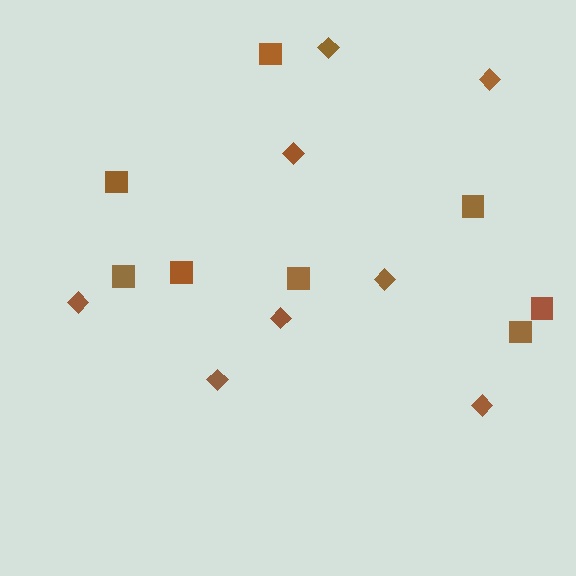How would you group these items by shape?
There are 2 groups: one group of diamonds (8) and one group of squares (8).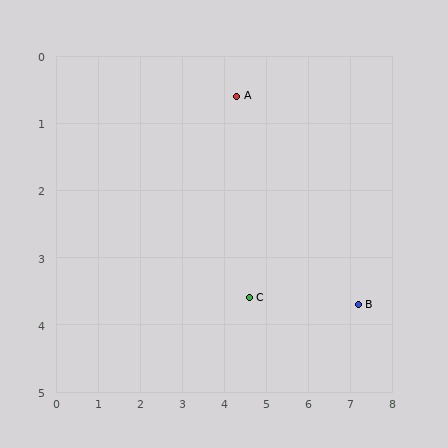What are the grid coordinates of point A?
Point A is at approximately (4.3, 0.6).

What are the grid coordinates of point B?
Point B is at approximately (7.2, 3.7).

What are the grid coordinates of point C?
Point C is at approximately (4.6, 3.6).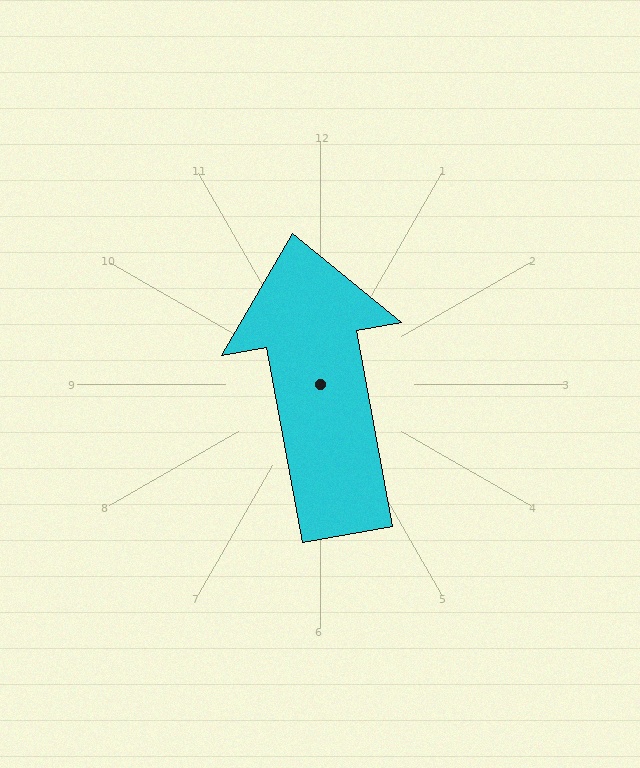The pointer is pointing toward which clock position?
Roughly 12 o'clock.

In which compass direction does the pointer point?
North.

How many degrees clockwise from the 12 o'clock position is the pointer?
Approximately 350 degrees.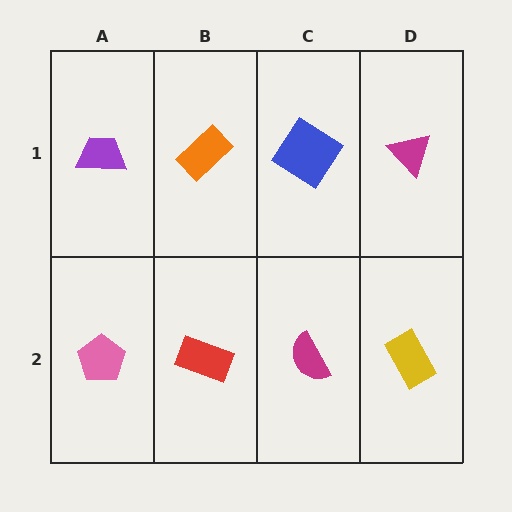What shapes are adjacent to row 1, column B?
A red rectangle (row 2, column B), a purple trapezoid (row 1, column A), a blue diamond (row 1, column C).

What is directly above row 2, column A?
A purple trapezoid.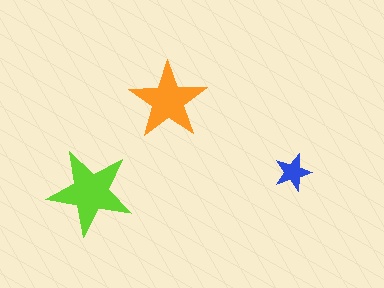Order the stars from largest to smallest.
the lime one, the orange one, the blue one.